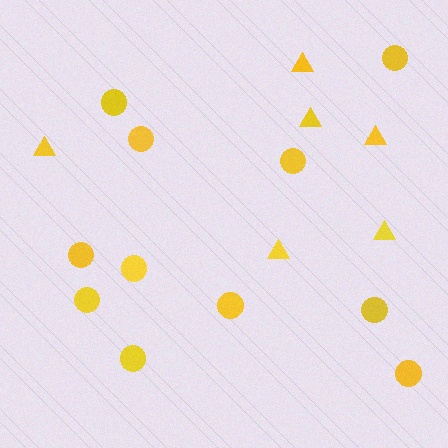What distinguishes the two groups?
There are 2 groups: one group of circles (11) and one group of triangles (6).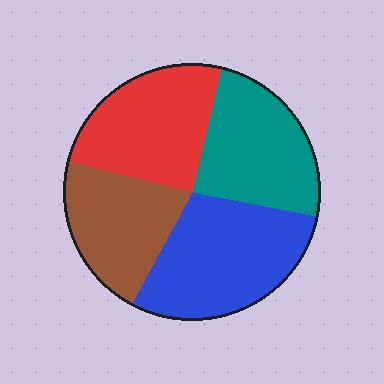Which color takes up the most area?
Blue, at roughly 30%.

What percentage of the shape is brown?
Brown takes up about one fifth (1/5) of the shape.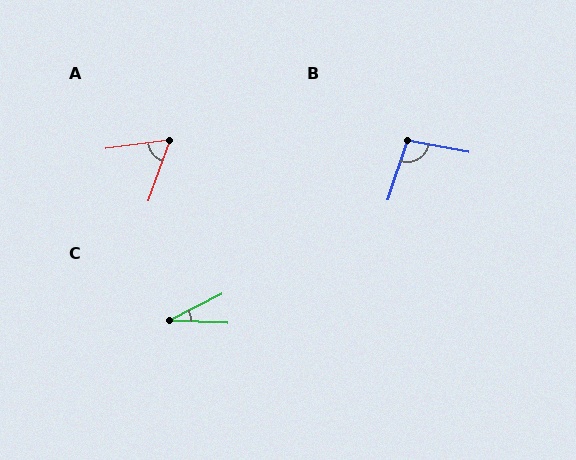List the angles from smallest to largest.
C (30°), A (63°), B (97°).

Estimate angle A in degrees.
Approximately 63 degrees.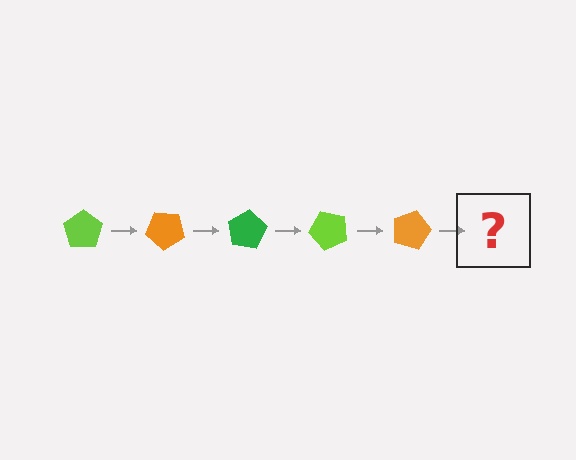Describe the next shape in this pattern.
It should be a green pentagon, rotated 200 degrees from the start.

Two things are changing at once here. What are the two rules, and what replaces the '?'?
The two rules are that it rotates 40 degrees each step and the color cycles through lime, orange, and green. The '?' should be a green pentagon, rotated 200 degrees from the start.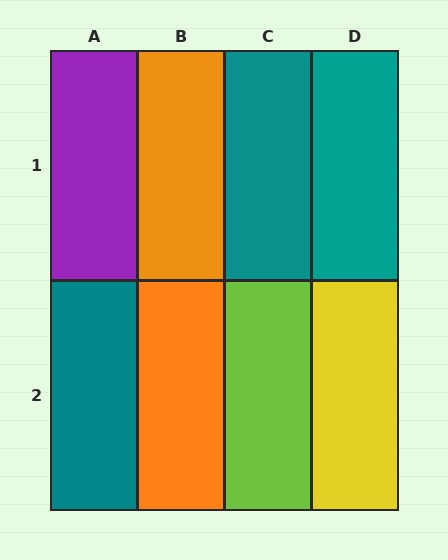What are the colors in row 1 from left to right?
Purple, orange, teal, teal.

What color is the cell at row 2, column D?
Yellow.